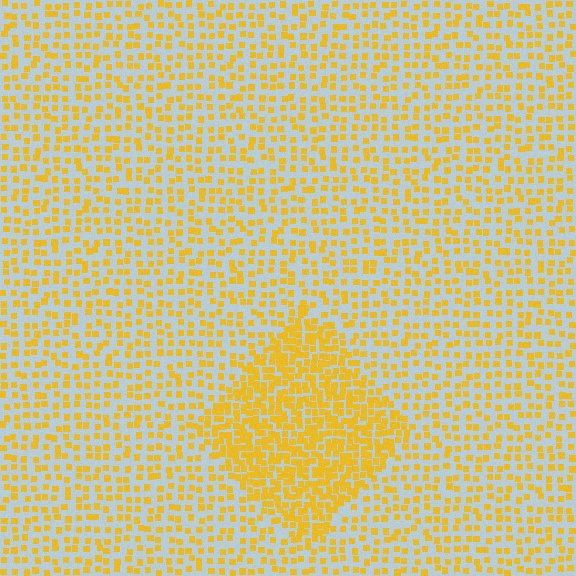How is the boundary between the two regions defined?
The boundary is defined by a change in element density (approximately 2.1x ratio). All elements are the same color, size, and shape.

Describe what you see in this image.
The image contains small yellow elements arranged at two different densities. A diamond-shaped region is visible where the elements are more densely packed than the surrounding area.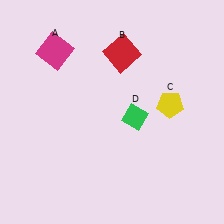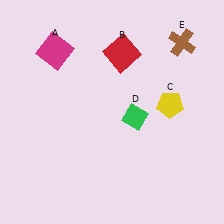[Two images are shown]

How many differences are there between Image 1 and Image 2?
There is 1 difference between the two images.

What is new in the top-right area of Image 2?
A brown cross (E) was added in the top-right area of Image 2.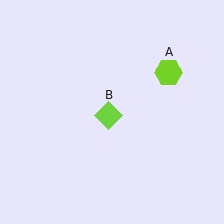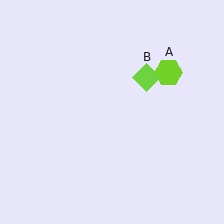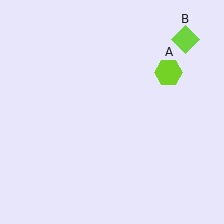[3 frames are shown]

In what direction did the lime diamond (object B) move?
The lime diamond (object B) moved up and to the right.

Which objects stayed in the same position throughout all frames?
Lime hexagon (object A) remained stationary.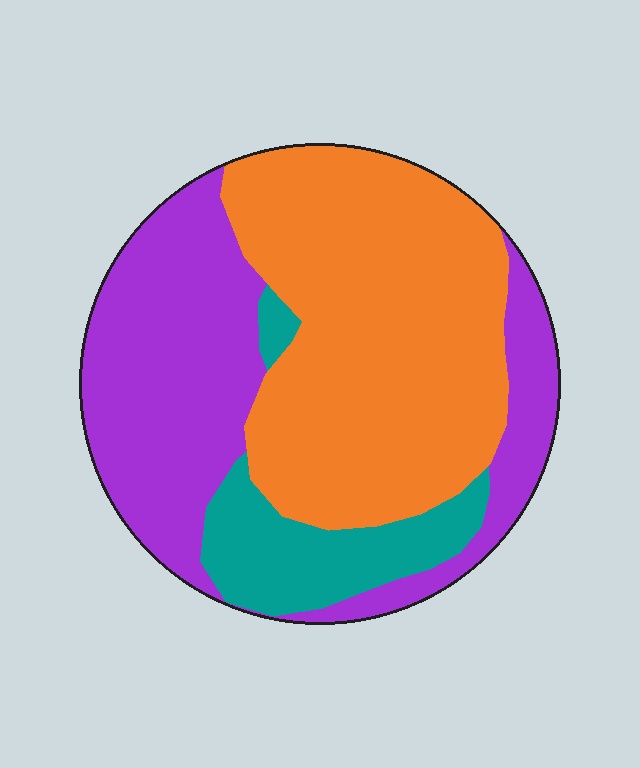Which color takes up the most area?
Orange, at roughly 50%.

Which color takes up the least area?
Teal, at roughly 15%.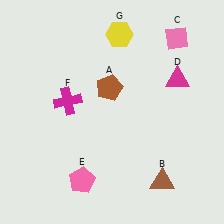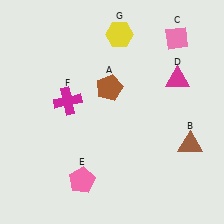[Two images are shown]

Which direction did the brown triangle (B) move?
The brown triangle (B) moved up.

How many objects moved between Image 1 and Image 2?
1 object moved between the two images.